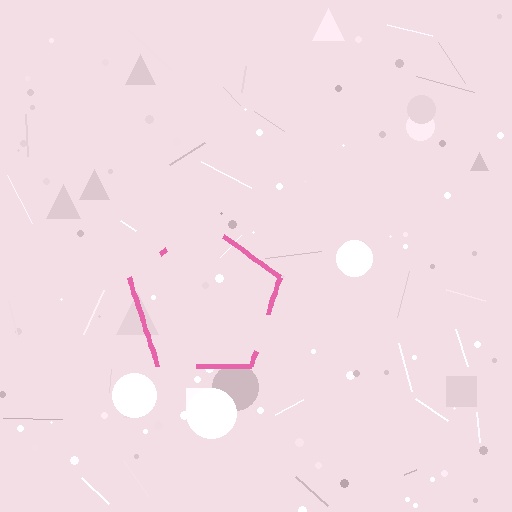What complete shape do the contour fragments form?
The contour fragments form a pentagon.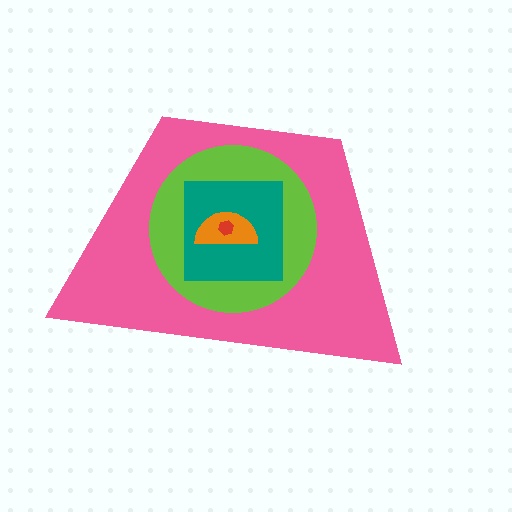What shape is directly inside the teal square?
The orange semicircle.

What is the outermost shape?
The pink trapezoid.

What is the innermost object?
The red hexagon.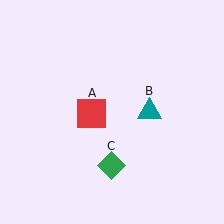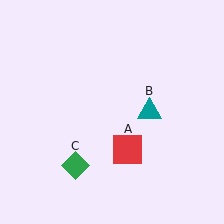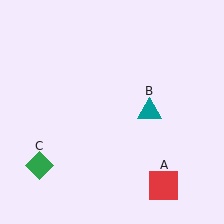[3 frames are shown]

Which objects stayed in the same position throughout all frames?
Teal triangle (object B) remained stationary.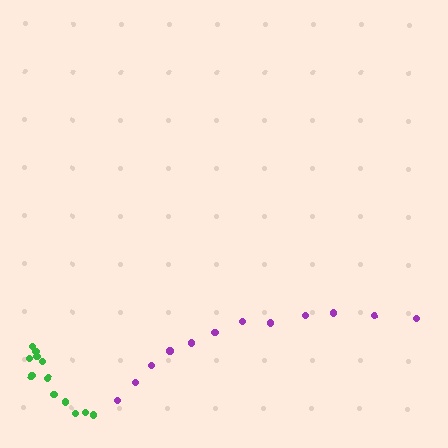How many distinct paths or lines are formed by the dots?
There are 2 distinct paths.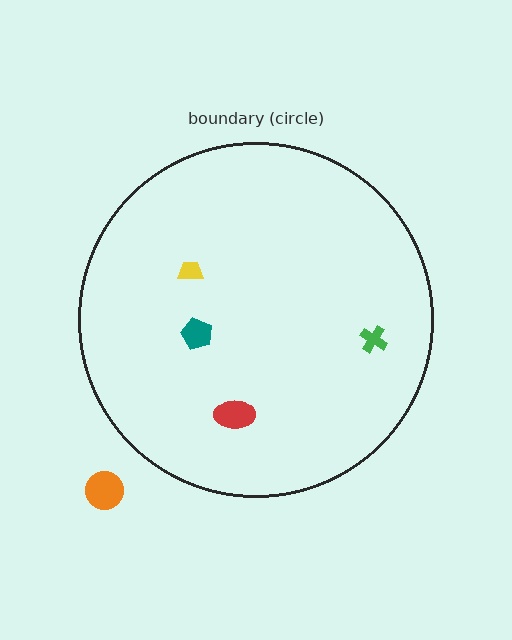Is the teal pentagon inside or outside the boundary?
Inside.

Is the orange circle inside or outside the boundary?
Outside.